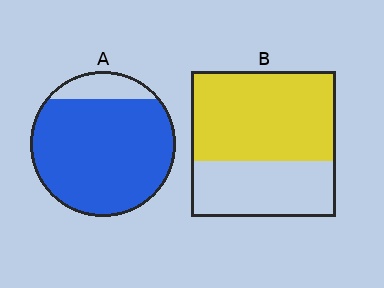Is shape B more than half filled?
Yes.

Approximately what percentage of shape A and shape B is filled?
A is approximately 85% and B is approximately 60%.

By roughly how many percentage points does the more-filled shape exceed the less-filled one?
By roughly 25 percentage points (A over B).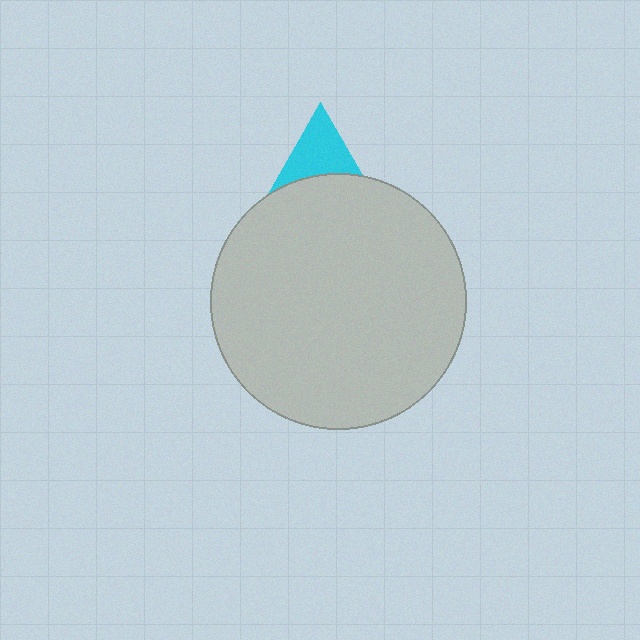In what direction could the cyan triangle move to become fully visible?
The cyan triangle could move up. That would shift it out from behind the light gray circle entirely.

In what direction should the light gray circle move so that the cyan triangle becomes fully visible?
The light gray circle should move down. That is the shortest direction to clear the overlap and leave the cyan triangle fully visible.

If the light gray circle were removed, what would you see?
You would see the complete cyan triangle.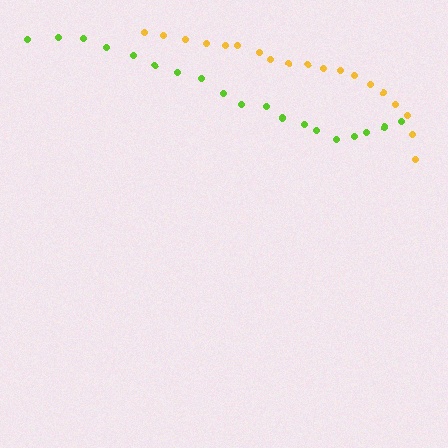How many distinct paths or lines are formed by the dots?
There are 2 distinct paths.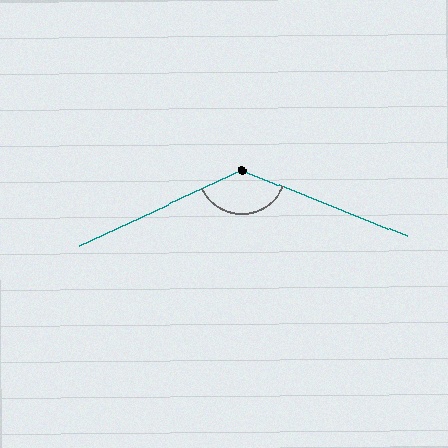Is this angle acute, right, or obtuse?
It is obtuse.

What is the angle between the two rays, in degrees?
Approximately 133 degrees.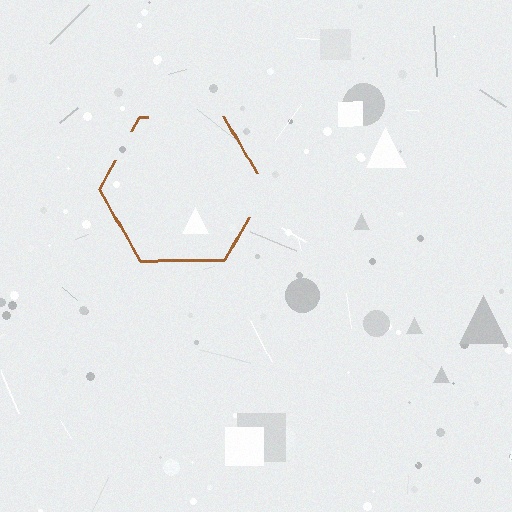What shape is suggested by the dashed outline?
The dashed outline suggests a hexagon.